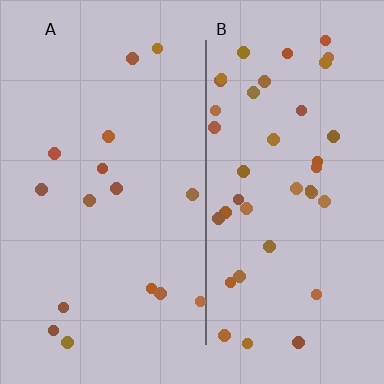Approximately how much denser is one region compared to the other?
Approximately 2.6× — region B over region A.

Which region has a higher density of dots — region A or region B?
B (the right).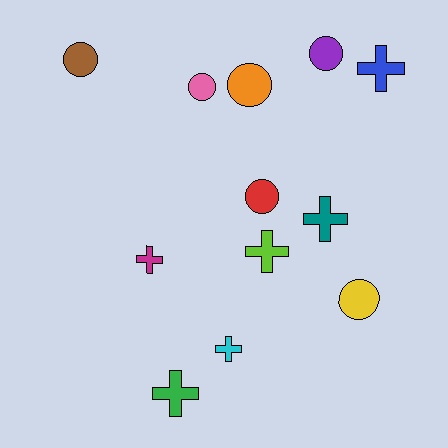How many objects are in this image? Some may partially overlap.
There are 12 objects.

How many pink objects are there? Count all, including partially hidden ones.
There is 1 pink object.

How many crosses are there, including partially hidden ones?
There are 6 crosses.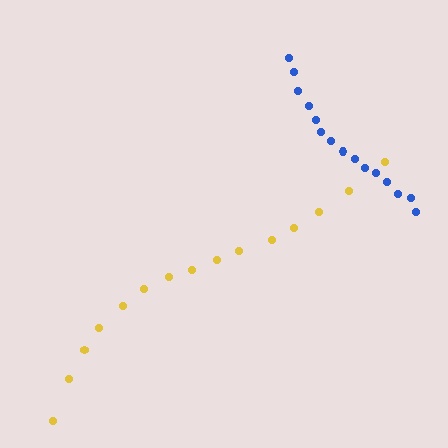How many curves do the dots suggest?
There are 2 distinct paths.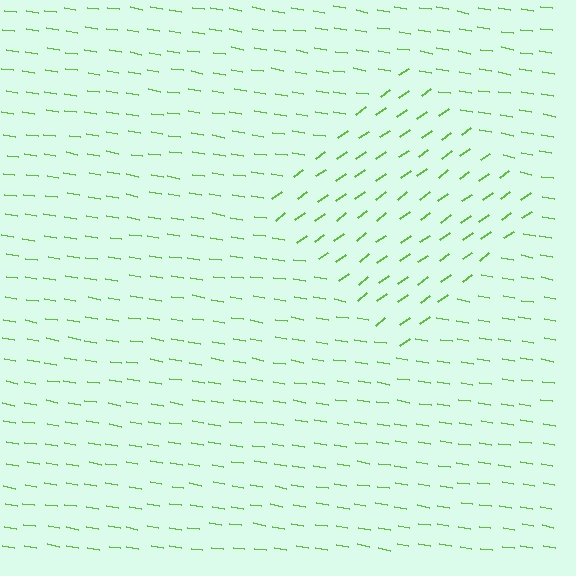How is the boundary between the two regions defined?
The boundary is defined purely by a change in line orientation (approximately 45 degrees difference). All lines are the same color and thickness.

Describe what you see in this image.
The image is filled with small lime line segments. A diamond region in the image has lines oriented differently from the surrounding lines, creating a visible texture boundary.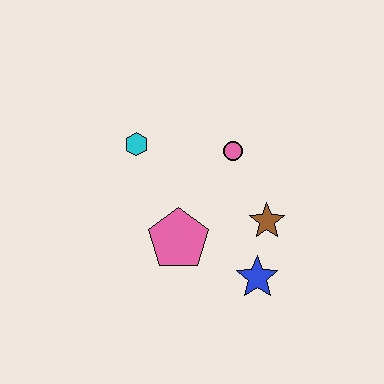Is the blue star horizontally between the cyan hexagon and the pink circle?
No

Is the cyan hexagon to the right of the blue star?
No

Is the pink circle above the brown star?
Yes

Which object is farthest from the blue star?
The cyan hexagon is farthest from the blue star.